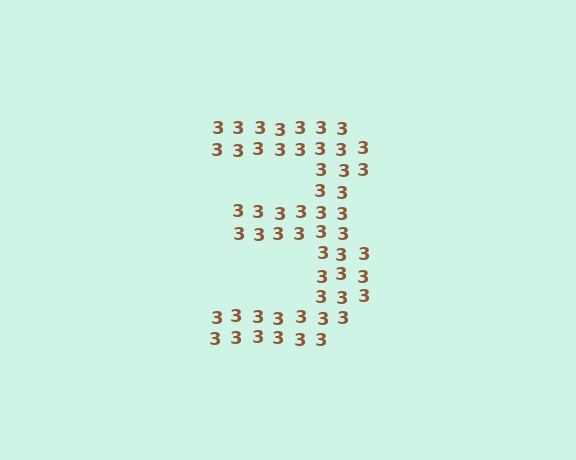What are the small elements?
The small elements are digit 3's.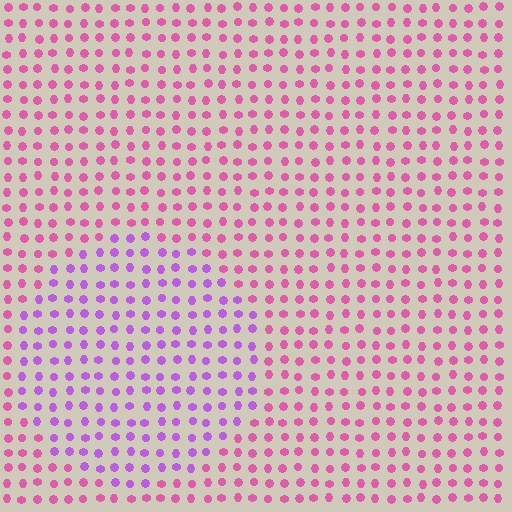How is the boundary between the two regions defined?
The boundary is defined purely by a slight shift in hue (about 40 degrees). Spacing, size, and orientation are identical on both sides.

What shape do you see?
I see a circle.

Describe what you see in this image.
The image is filled with small pink elements in a uniform arrangement. A circle-shaped region is visible where the elements are tinted to a slightly different hue, forming a subtle color boundary.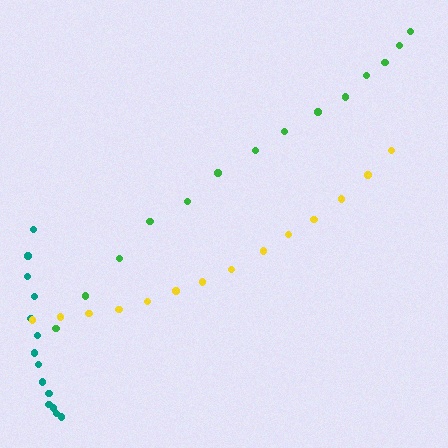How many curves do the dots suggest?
There are 3 distinct paths.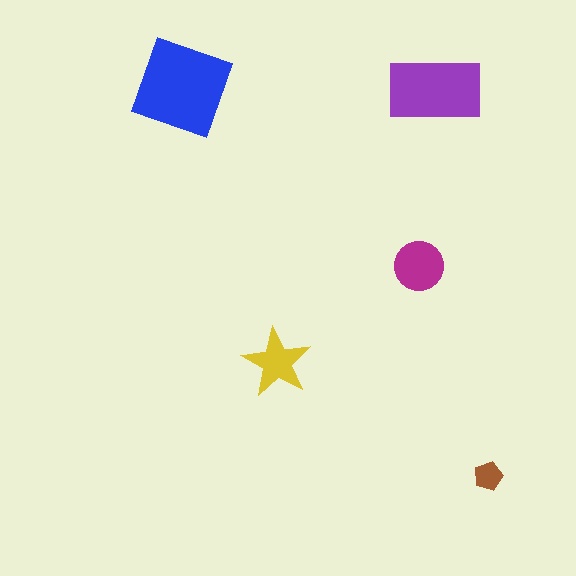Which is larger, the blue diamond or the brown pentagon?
The blue diamond.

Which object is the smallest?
The brown pentagon.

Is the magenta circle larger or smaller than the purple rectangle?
Smaller.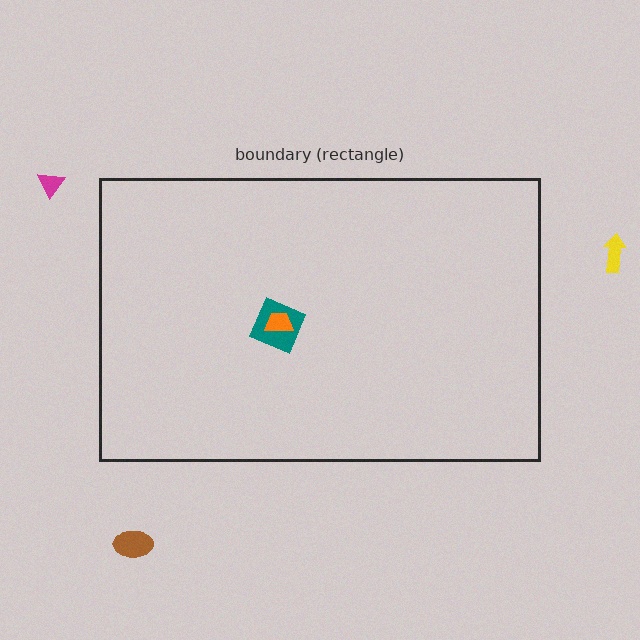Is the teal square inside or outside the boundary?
Inside.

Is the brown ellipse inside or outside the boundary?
Outside.